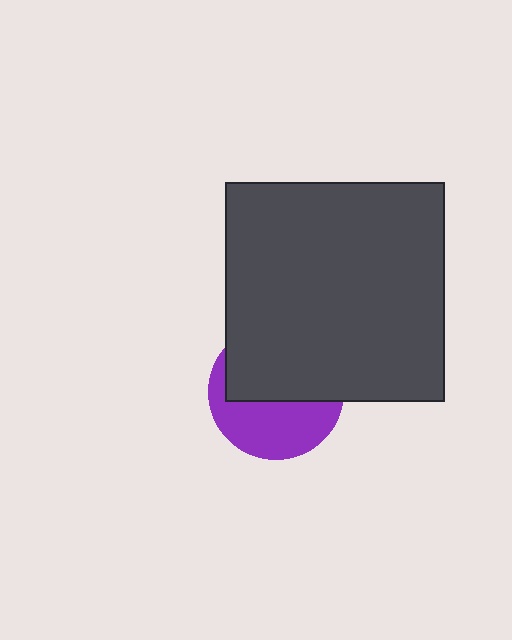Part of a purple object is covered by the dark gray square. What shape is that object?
It is a circle.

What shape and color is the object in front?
The object in front is a dark gray square.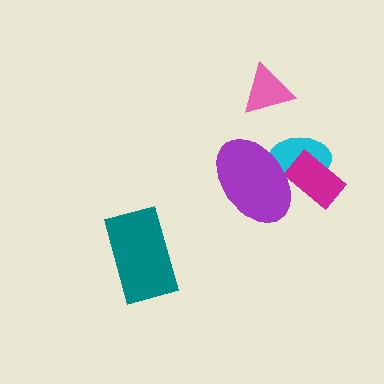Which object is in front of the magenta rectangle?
The purple ellipse is in front of the magenta rectangle.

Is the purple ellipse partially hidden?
No, no other shape covers it.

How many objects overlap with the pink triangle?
0 objects overlap with the pink triangle.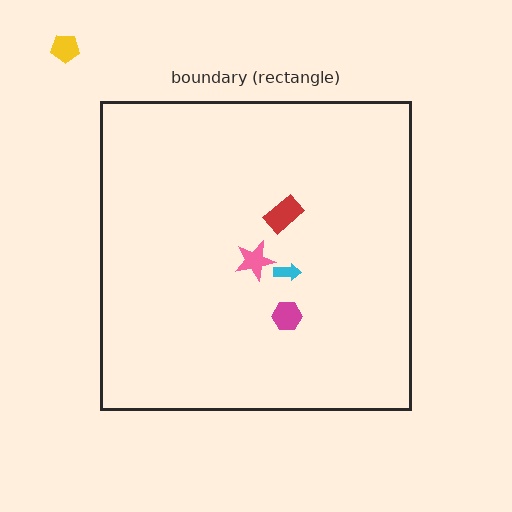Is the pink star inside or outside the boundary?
Inside.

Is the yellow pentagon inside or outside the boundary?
Outside.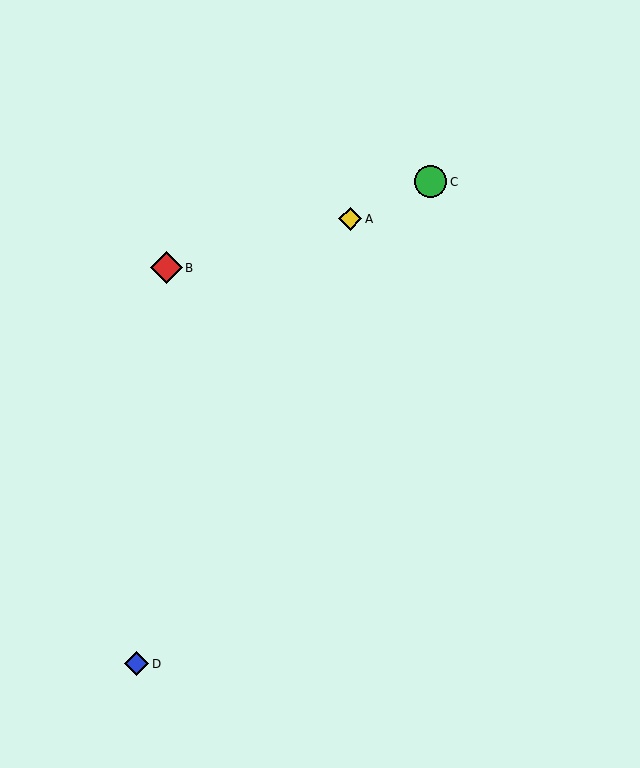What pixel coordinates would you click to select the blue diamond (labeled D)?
Click at (137, 664) to select the blue diamond D.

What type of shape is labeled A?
Shape A is a yellow diamond.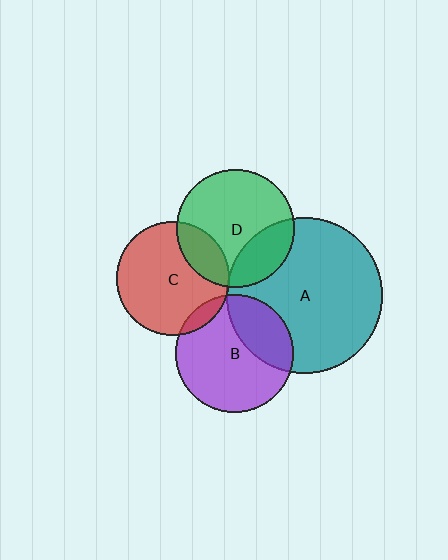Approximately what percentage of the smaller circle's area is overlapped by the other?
Approximately 20%.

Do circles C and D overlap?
Yes.